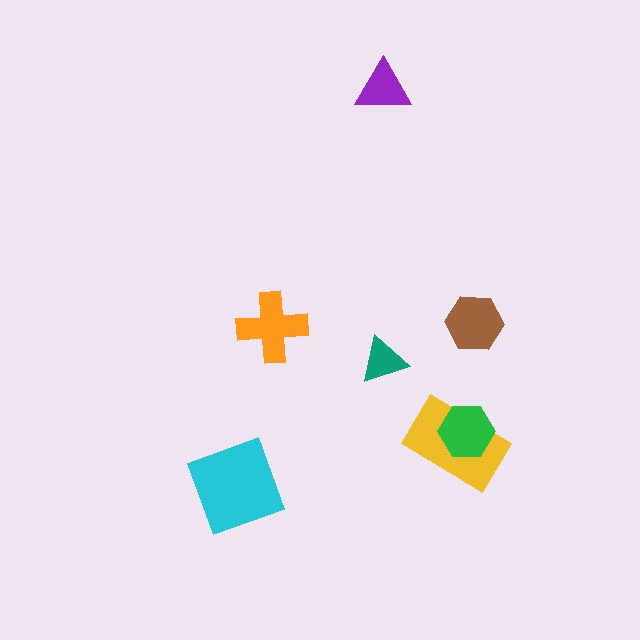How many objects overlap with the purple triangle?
0 objects overlap with the purple triangle.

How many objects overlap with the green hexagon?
1 object overlaps with the green hexagon.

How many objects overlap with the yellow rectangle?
1 object overlaps with the yellow rectangle.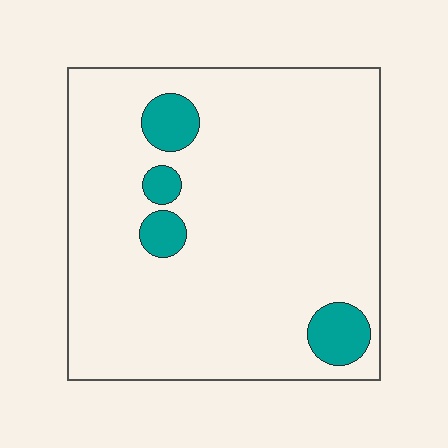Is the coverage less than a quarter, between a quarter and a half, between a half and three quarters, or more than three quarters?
Less than a quarter.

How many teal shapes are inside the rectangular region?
4.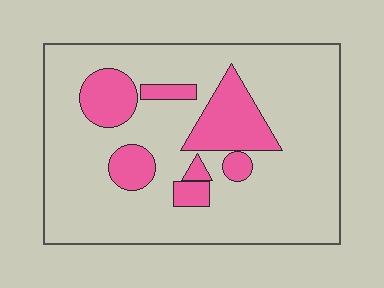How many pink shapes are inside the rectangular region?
7.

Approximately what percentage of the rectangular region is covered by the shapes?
Approximately 20%.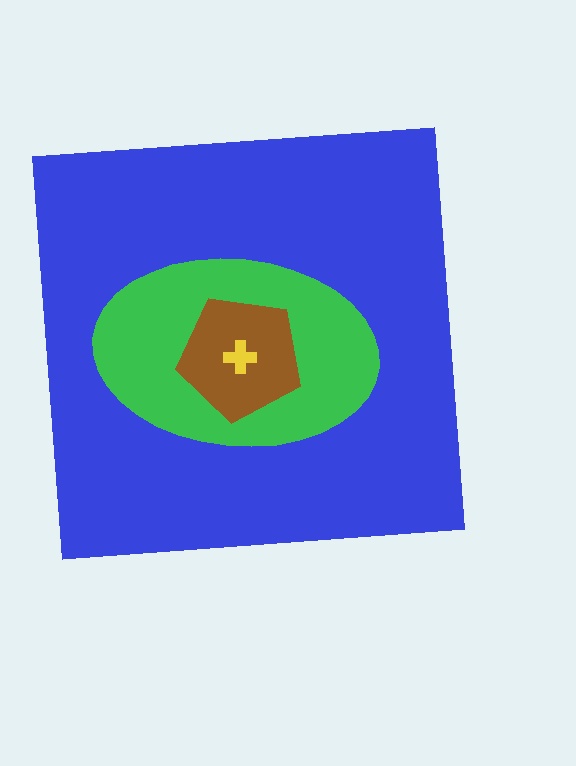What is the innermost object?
The yellow cross.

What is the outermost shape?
The blue square.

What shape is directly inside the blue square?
The green ellipse.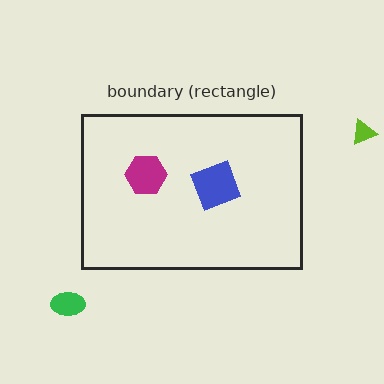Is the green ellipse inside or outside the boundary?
Outside.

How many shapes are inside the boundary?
2 inside, 2 outside.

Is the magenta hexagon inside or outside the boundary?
Inside.